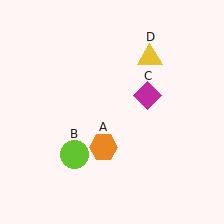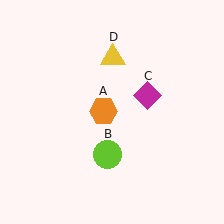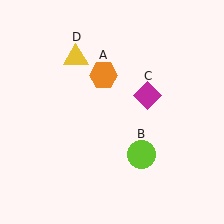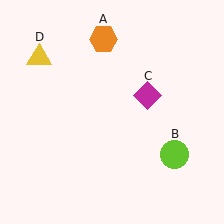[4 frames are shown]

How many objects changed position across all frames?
3 objects changed position: orange hexagon (object A), lime circle (object B), yellow triangle (object D).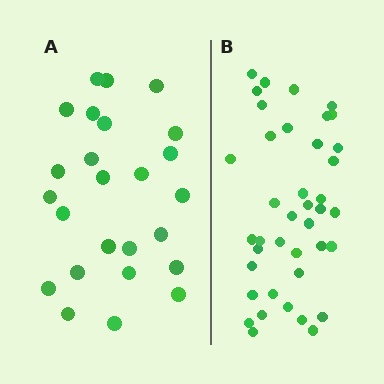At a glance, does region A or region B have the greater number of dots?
Region B (the right region) has more dots.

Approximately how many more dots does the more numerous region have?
Region B has approximately 15 more dots than region A.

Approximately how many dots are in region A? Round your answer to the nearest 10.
About 20 dots. (The exact count is 25, which rounds to 20.)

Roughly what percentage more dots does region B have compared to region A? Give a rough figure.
About 60% more.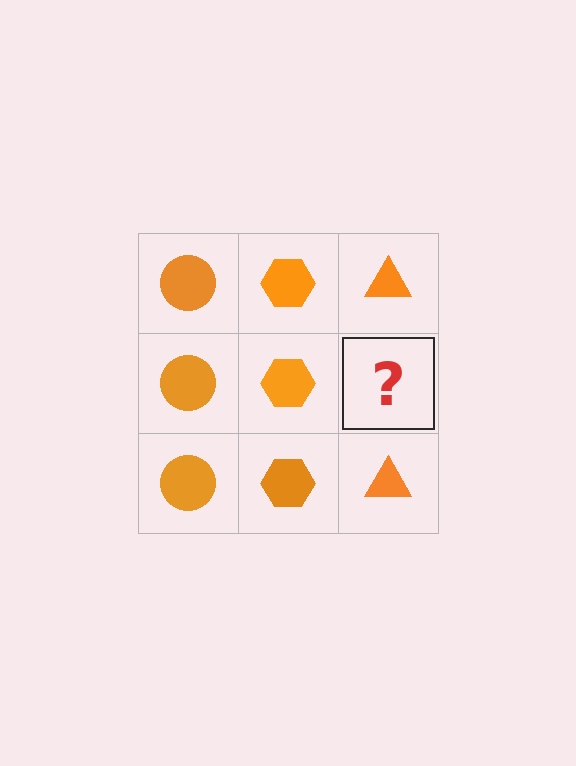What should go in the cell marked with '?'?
The missing cell should contain an orange triangle.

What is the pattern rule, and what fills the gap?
The rule is that each column has a consistent shape. The gap should be filled with an orange triangle.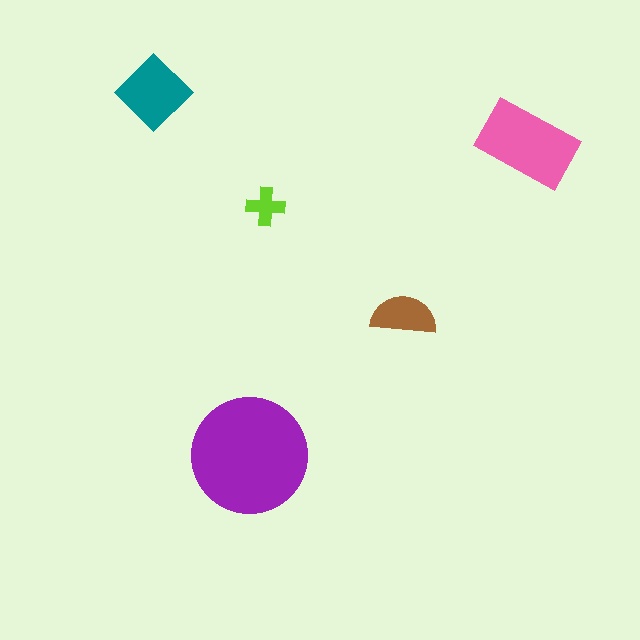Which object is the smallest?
The lime cross.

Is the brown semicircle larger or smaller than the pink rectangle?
Smaller.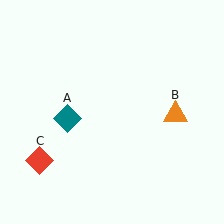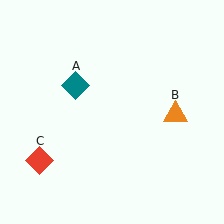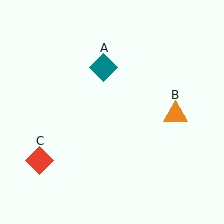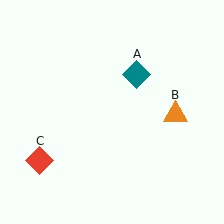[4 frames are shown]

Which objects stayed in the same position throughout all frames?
Orange triangle (object B) and red diamond (object C) remained stationary.